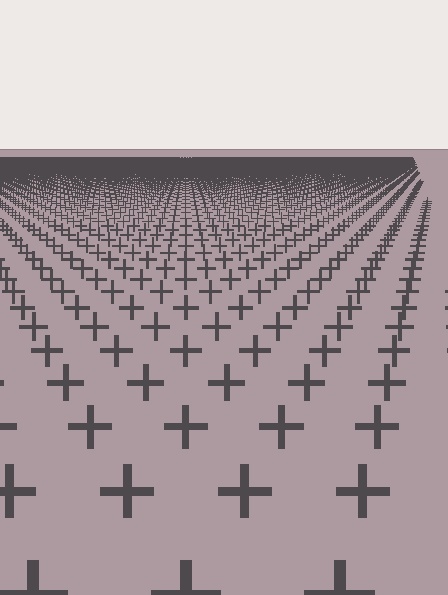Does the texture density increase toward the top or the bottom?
Density increases toward the top.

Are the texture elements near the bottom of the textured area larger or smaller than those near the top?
Larger. Near the bottom, elements are closer to the viewer and appear at a bigger on-screen size.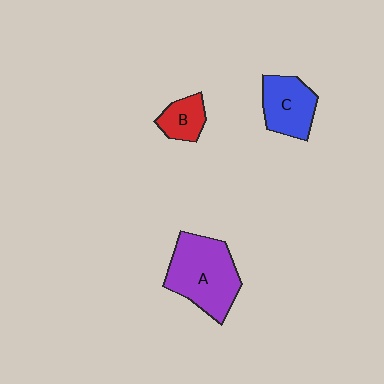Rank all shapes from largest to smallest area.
From largest to smallest: A (purple), C (blue), B (red).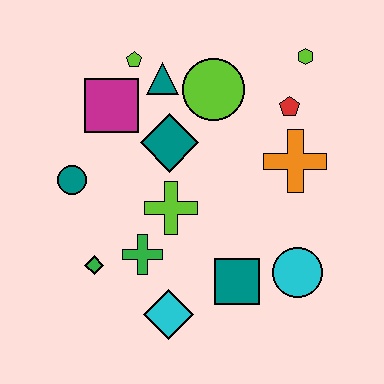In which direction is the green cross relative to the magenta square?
The green cross is below the magenta square.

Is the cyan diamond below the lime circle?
Yes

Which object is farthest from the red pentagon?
The green diamond is farthest from the red pentagon.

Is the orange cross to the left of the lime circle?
No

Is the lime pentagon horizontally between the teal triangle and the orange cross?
No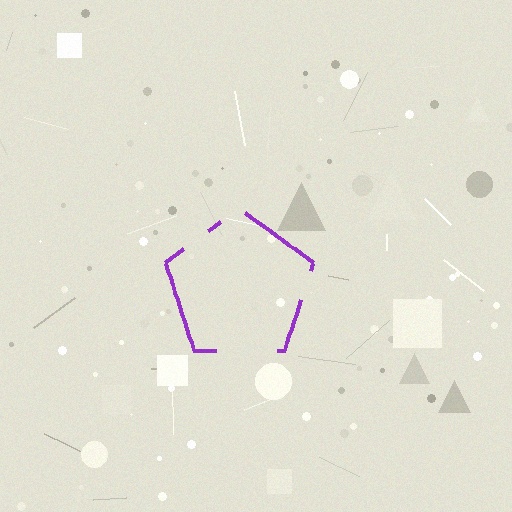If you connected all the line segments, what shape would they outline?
They would outline a pentagon.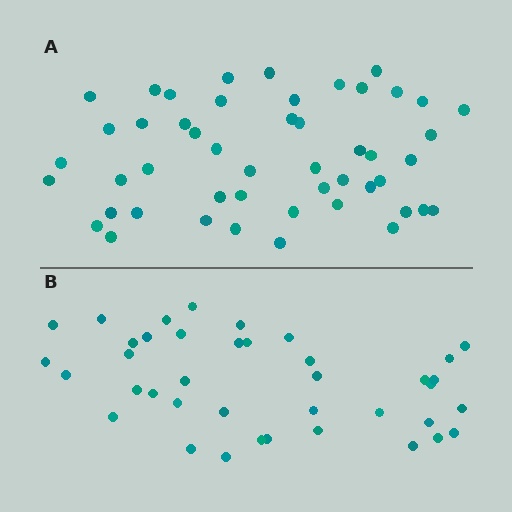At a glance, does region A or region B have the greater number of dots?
Region A (the top region) has more dots.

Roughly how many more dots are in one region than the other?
Region A has roughly 10 or so more dots than region B.